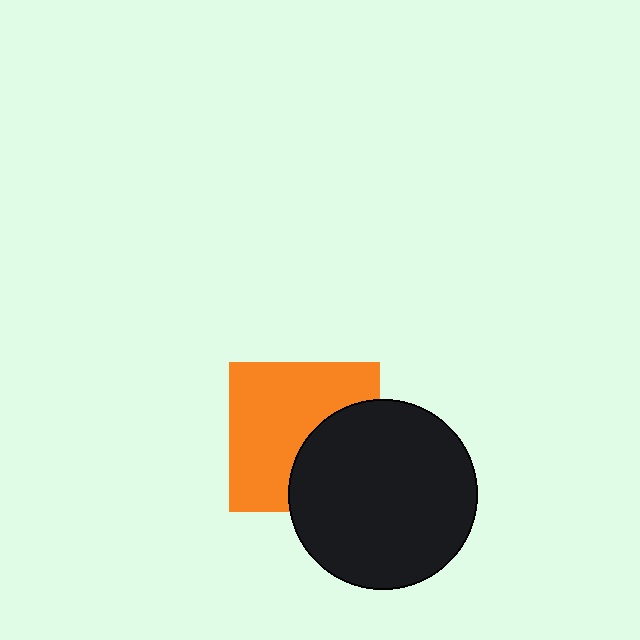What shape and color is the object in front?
The object in front is a black circle.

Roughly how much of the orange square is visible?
About half of it is visible (roughly 63%).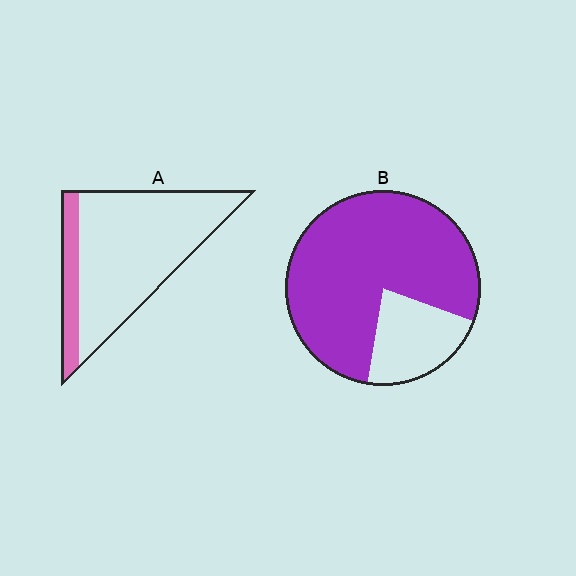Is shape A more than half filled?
No.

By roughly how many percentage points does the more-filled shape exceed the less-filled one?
By roughly 60 percentage points (B over A).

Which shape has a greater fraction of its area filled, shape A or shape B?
Shape B.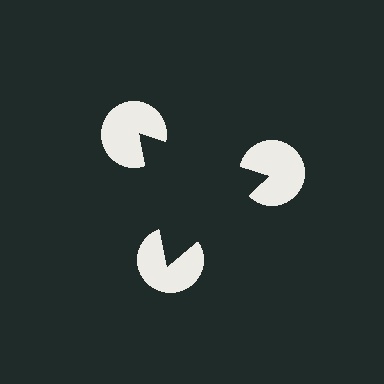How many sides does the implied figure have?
3 sides.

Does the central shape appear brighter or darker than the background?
It typically appears slightly darker than the background, even though no actual brightness change is drawn.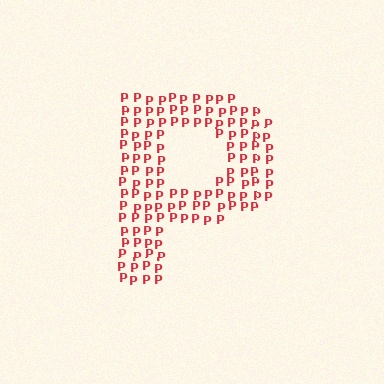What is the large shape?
The large shape is the letter P.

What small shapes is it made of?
It is made of small letter P's.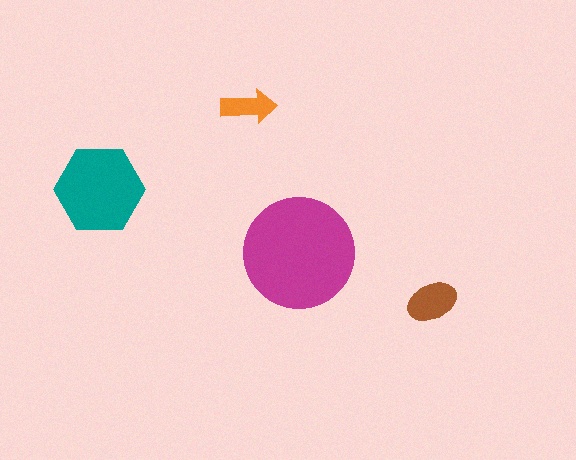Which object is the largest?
The magenta circle.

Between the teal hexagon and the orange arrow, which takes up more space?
The teal hexagon.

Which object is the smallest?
The orange arrow.